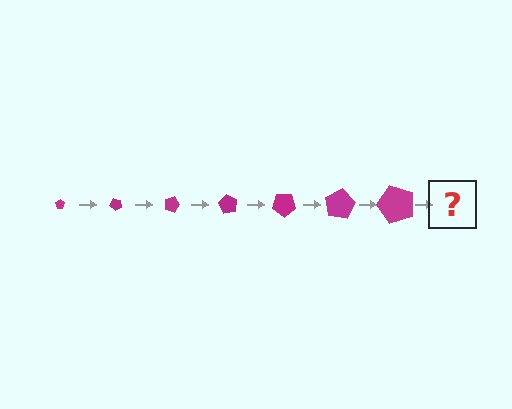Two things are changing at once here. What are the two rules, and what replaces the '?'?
The two rules are that the pentagon grows larger each step and it rotates 45 degrees each step. The '?' should be a pentagon, larger than the previous one and rotated 315 degrees from the start.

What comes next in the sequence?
The next element should be a pentagon, larger than the previous one and rotated 315 degrees from the start.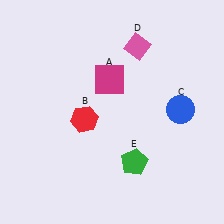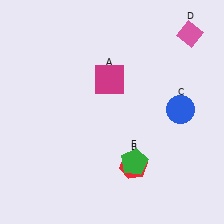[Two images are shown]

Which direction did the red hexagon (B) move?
The red hexagon (B) moved right.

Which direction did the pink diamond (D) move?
The pink diamond (D) moved right.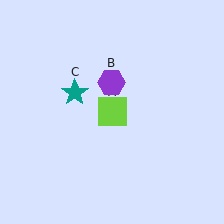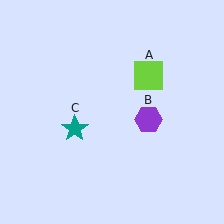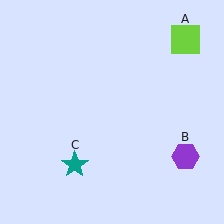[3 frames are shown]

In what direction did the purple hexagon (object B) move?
The purple hexagon (object B) moved down and to the right.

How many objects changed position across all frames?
3 objects changed position: lime square (object A), purple hexagon (object B), teal star (object C).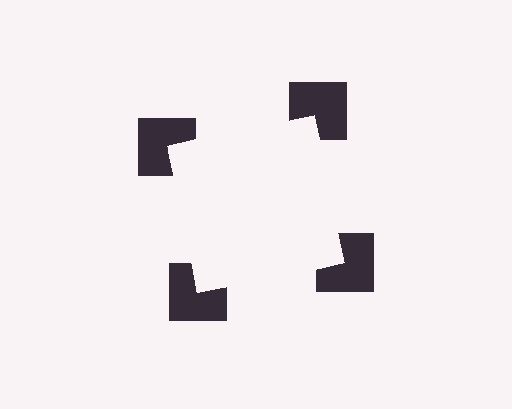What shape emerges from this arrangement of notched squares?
An illusory square — its edges are inferred from the aligned wedge cuts in the notched squares, not physically drawn.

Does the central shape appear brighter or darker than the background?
It typically appears slightly brighter than the background, even though no actual brightness change is drawn.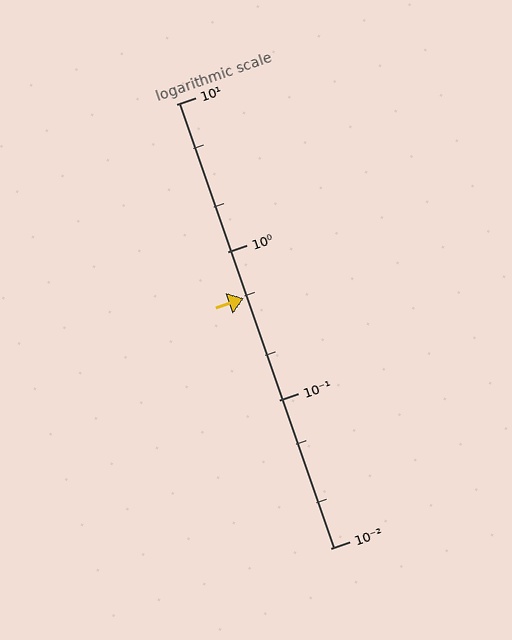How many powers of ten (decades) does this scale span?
The scale spans 3 decades, from 0.01 to 10.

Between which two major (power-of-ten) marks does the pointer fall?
The pointer is between 0.1 and 1.